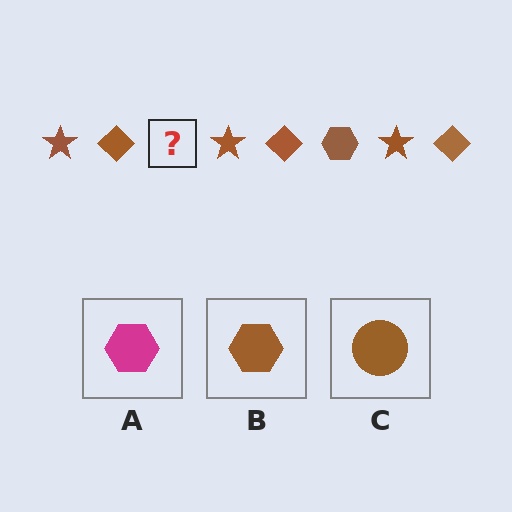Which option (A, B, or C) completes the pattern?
B.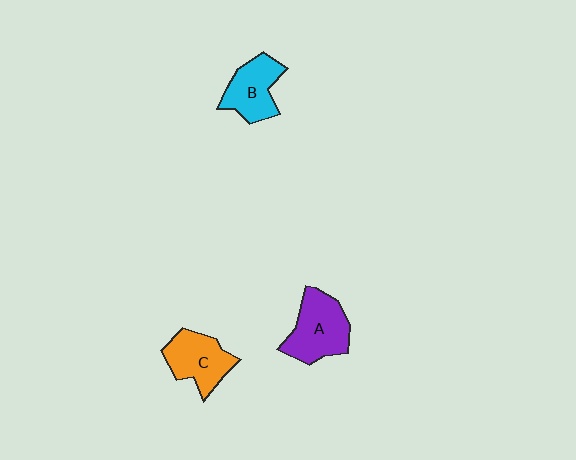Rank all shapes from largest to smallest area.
From largest to smallest: A (purple), C (orange), B (cyan).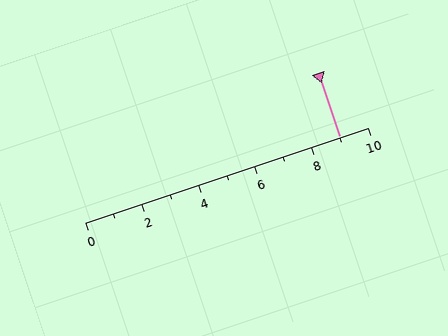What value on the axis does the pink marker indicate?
The marker indicates approximately 9.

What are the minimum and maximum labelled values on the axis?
The axis runs from 0 to 10.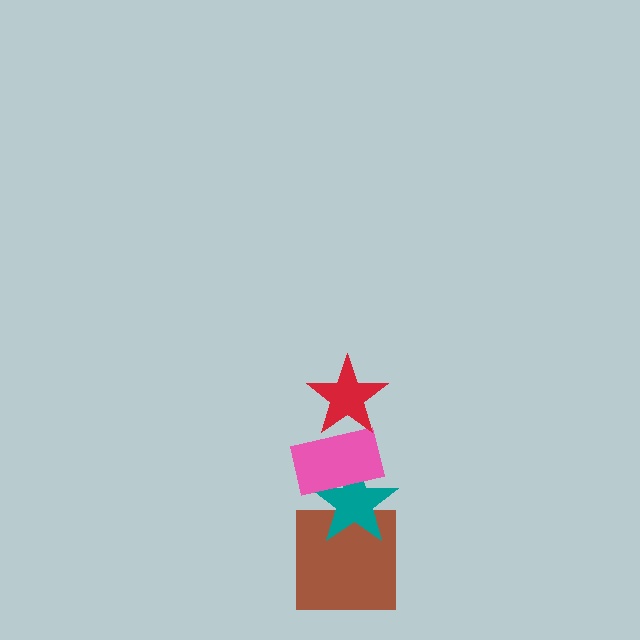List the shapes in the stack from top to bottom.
From top to bottom: the red star, the pink rectangle, the teal star, the brown square.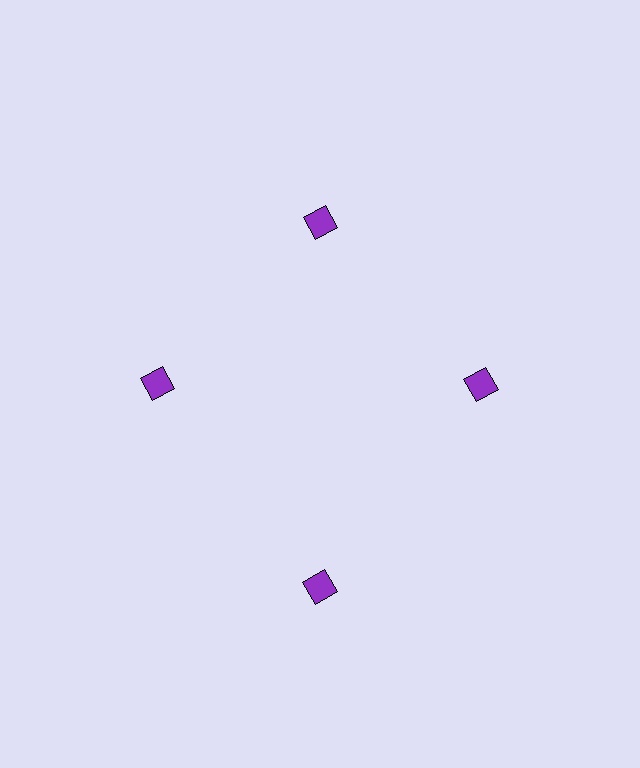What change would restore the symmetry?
The symmetry would be restored by moving it inward, back onto the ring so that all 4 diamonds sit at equal angles and equal distance from the center.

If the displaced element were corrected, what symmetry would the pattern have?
It would have 4-fold rotational symmetry — the pattern would map onto itself every 90 degrees.